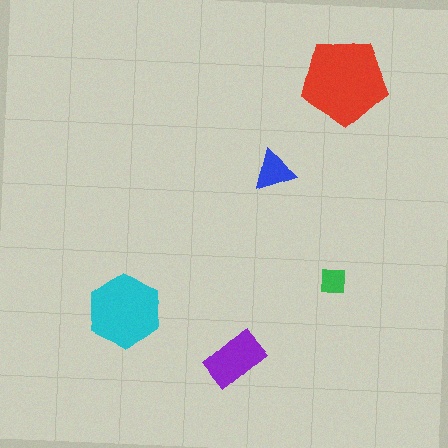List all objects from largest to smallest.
The red pentagon, the cyan hexagon, the purple rectangle, the blue triangle, the green square.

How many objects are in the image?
There are 5 objects in the image.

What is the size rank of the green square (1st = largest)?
5th.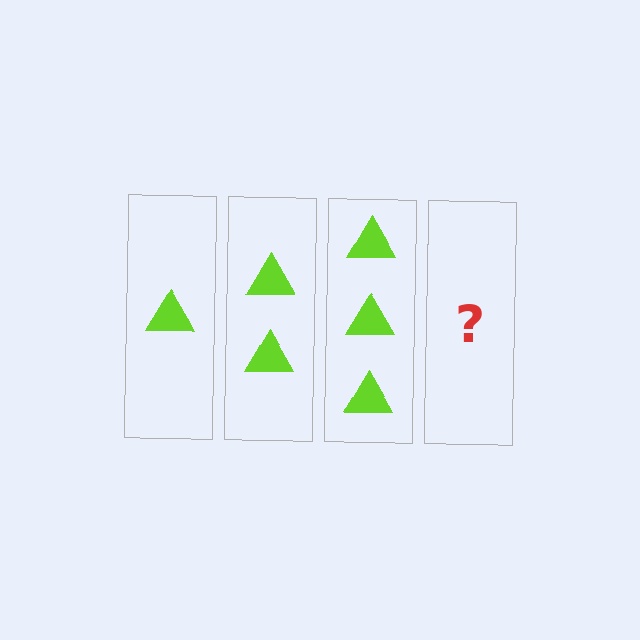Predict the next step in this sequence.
The next step is 4 triangles.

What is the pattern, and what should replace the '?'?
The pattern is that each step adds one more triangle. The '?' should be 4 triangles.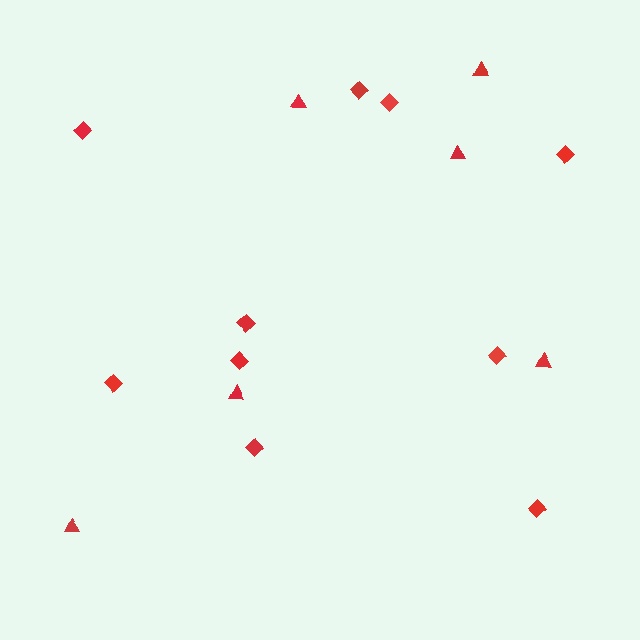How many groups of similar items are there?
There are 2 groups: one group of diamonds (10) and one group of triangles (6).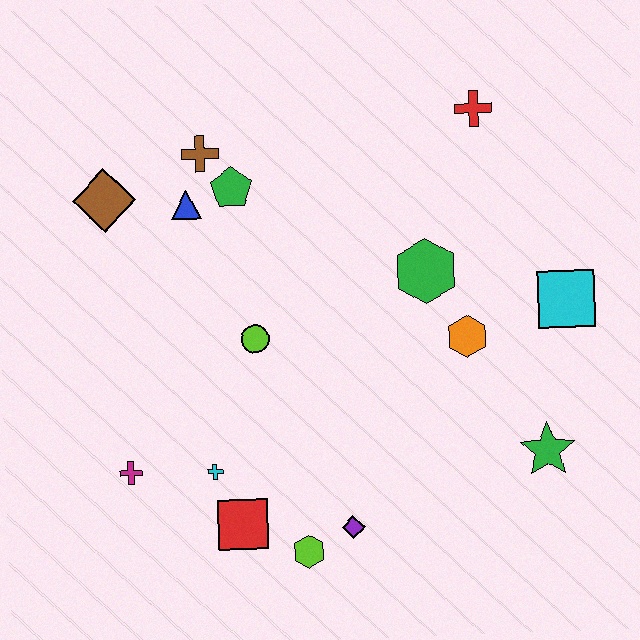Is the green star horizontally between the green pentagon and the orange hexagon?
No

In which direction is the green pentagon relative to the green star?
The green pentagon is to the left of the green star.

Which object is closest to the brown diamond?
The blue triangle is closest to the brown diamond.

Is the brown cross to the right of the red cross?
No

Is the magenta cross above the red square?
Yes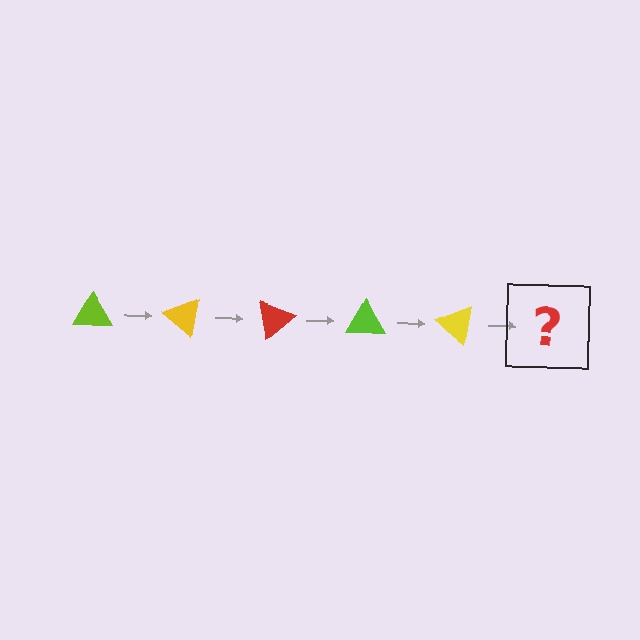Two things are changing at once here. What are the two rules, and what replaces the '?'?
The two rules are that it rotates 40 degrees each step and the color cycles through lime, yellow, and red. The '?' should be a red triangle, rotated 200 degrees from the start.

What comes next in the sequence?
The next element should be a red triangle, rotated 200 degrees from the start.